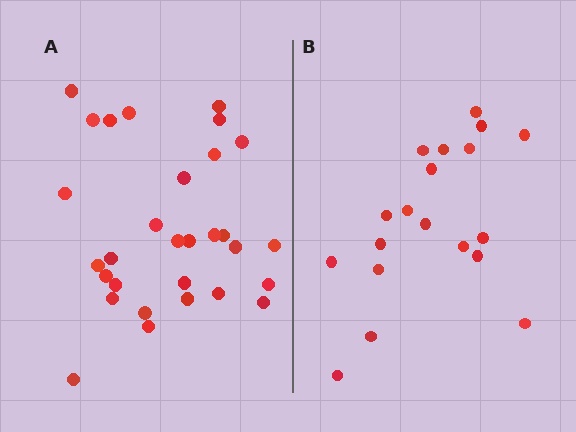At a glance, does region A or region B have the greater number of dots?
Region A (the left region) has more dots.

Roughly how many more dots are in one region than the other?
Region A has roughly 12 or so more dots than region B.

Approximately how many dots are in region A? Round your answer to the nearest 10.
About 30 dots.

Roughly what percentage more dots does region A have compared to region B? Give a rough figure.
About 60% more.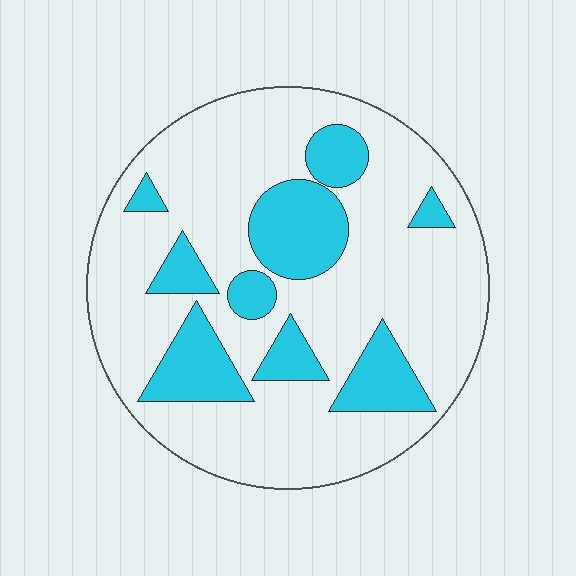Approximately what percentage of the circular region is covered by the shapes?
Approximately 25%.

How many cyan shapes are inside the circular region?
9.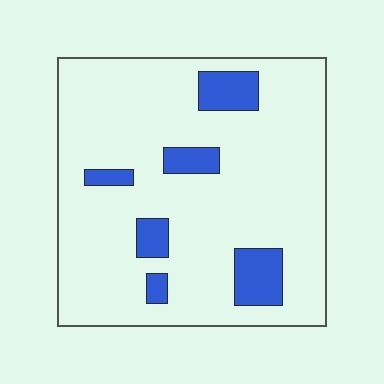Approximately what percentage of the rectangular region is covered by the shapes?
Approximately 15%.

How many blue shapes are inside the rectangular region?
6.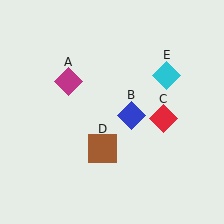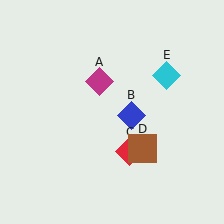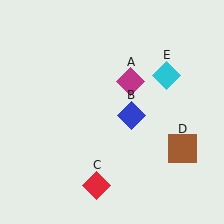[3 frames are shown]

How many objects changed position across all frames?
3 objects changed position: magenta diamond (object A), red diamond (object C), brown square (object D).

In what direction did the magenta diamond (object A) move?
The magenta diamond (object A) moved right.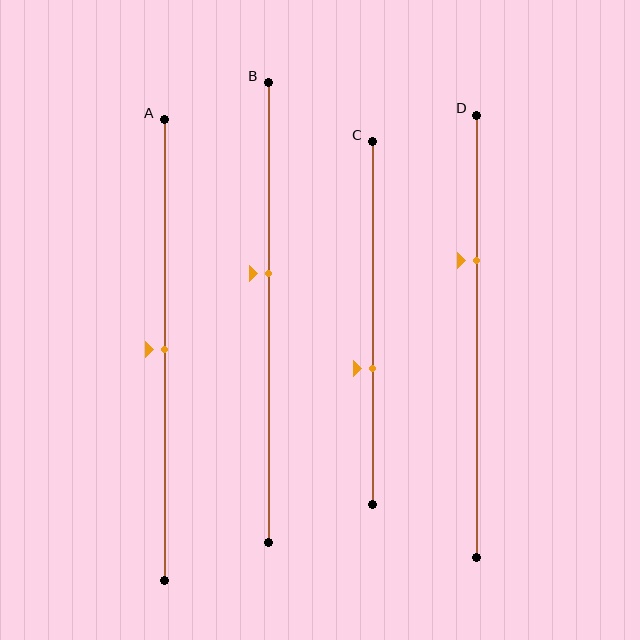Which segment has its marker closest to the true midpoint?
Segment A has its marker closest to the true midpoint.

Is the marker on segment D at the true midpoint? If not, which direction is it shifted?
No, the marker on segment D is shifted upward by about 17% of the segment length.